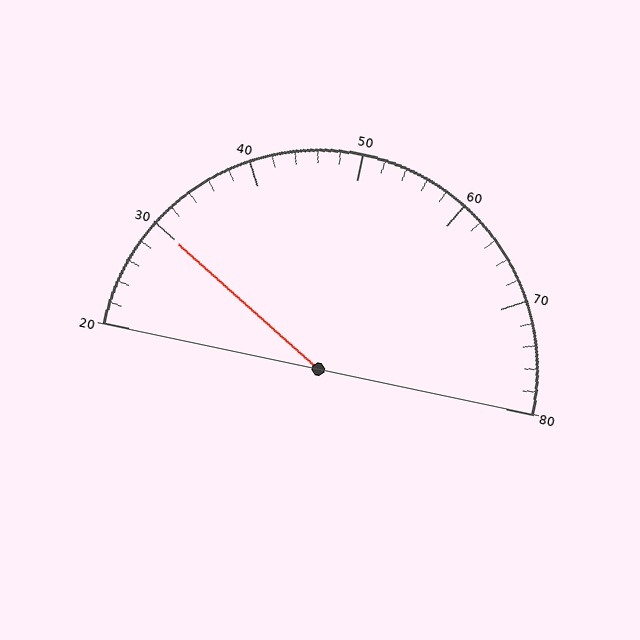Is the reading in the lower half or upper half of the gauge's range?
The reading is in the lower half of the range (20 to 80).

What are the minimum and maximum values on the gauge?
The gauge ranges from 20 to 80.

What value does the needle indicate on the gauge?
The needle indicates approximately 30.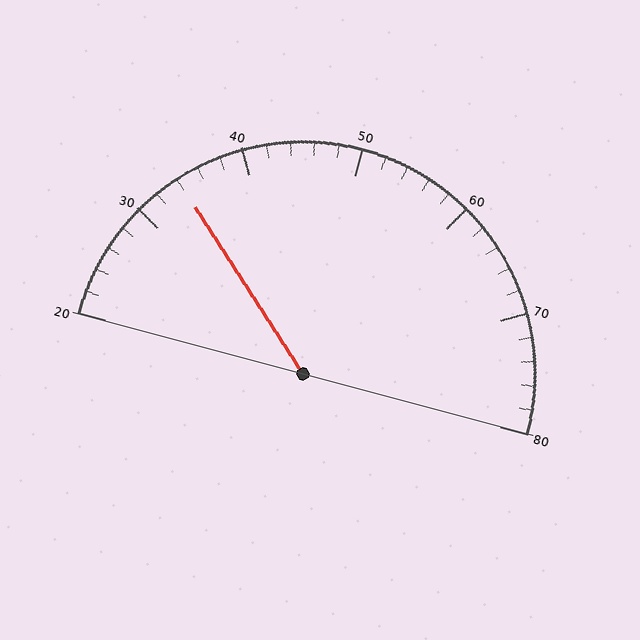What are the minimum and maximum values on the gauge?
The gauge ranges from 20 to 80.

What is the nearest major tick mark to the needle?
The nearest major tick mark is 30.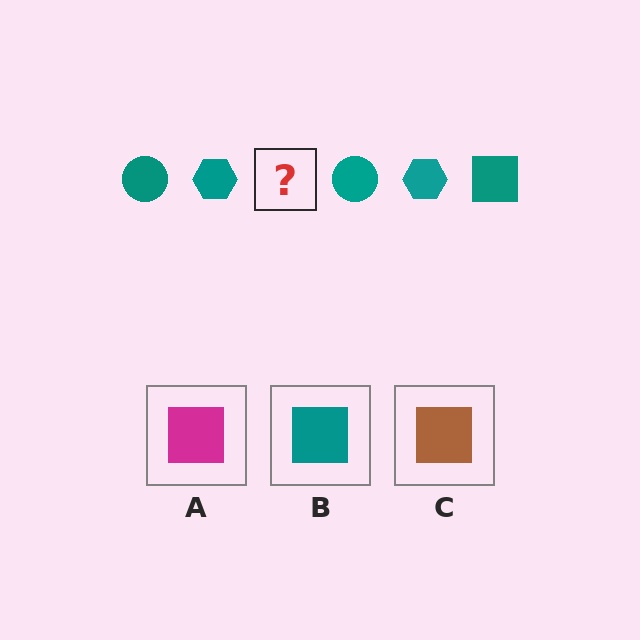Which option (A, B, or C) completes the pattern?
B.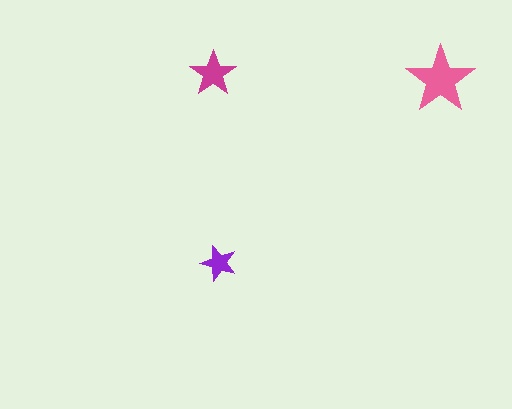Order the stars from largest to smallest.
the pink one, the magenta one, the purple one.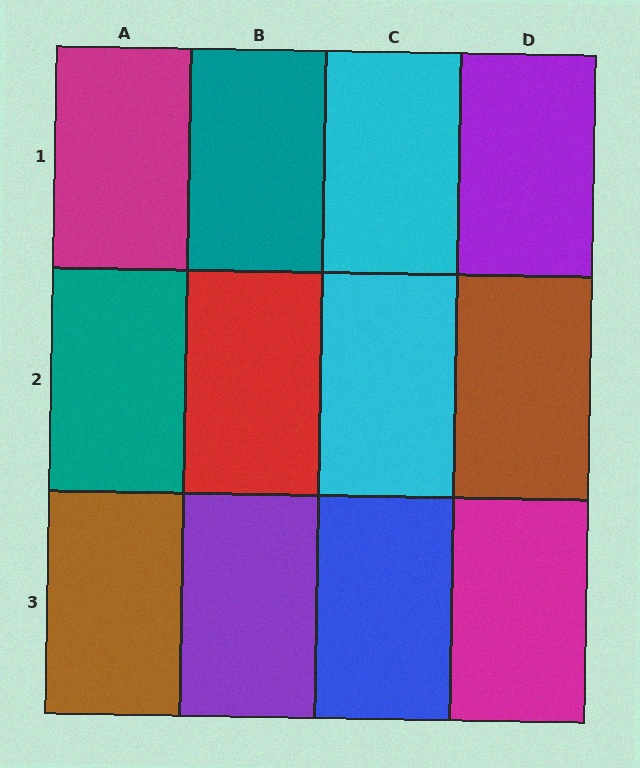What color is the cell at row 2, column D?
Brown.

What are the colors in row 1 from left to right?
Magenta, teal, cyan, purple.